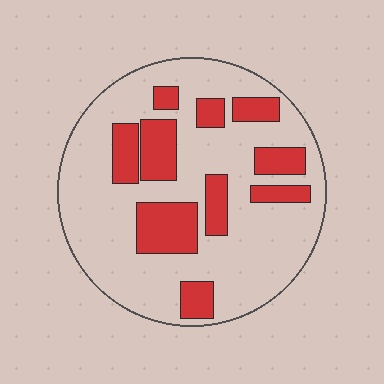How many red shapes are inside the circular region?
10.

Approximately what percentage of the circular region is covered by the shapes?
Approximately 25%.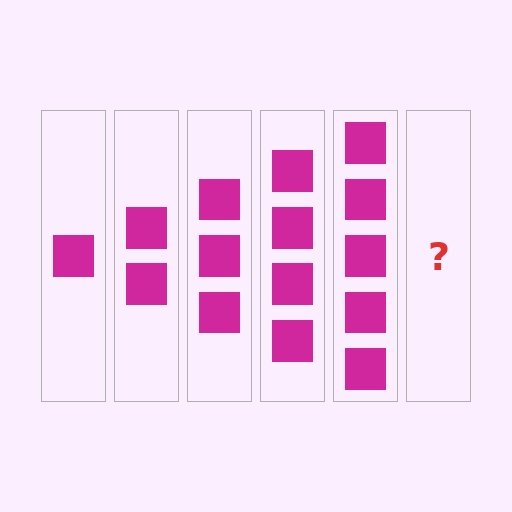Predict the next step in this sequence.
The next step is 6 squares.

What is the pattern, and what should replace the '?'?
The pattern is that each step adds one more square. The '?' should be 6 squares.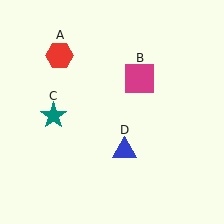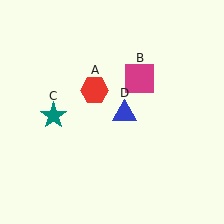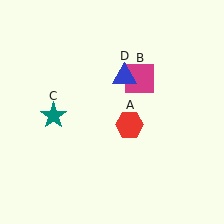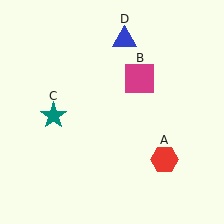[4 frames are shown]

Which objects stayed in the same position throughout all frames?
Magenta square (object B) and teal star (object C) remained stationary.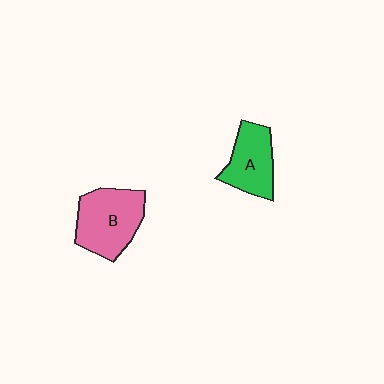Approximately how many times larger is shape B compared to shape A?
Approximately 1.3 times.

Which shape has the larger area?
Shape B (pink).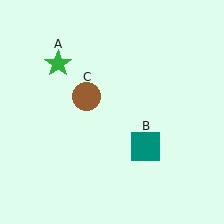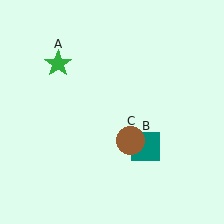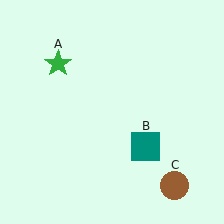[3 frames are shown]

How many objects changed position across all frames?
1 object changed position: brown circle (object C).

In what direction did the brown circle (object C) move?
The brown circle (object C) moved down and to the right.